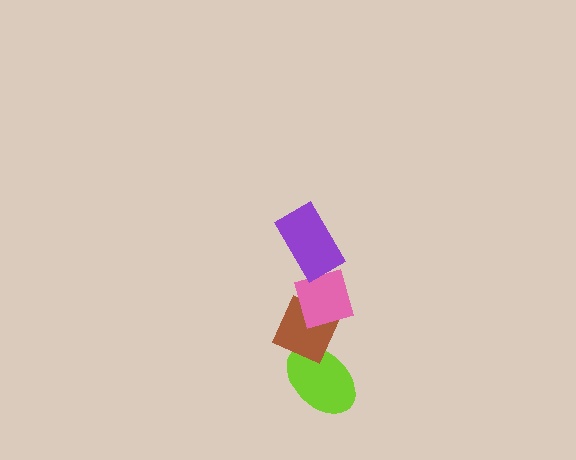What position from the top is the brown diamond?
The brown diamond is 3rd from the top.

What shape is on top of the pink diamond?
The purple rectangle is on top of the pink diamond.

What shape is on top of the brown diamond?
The pink diamond is on top of the brown diamond.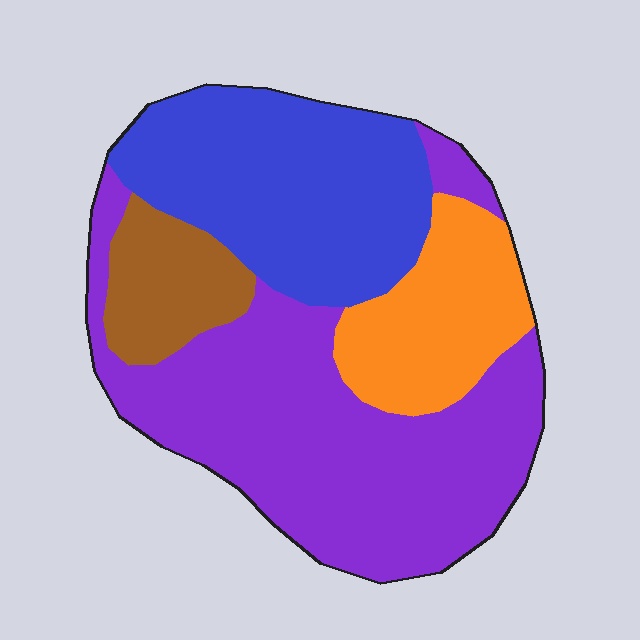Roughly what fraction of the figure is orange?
Orange takes up less than a quarter of the figure.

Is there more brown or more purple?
Purple.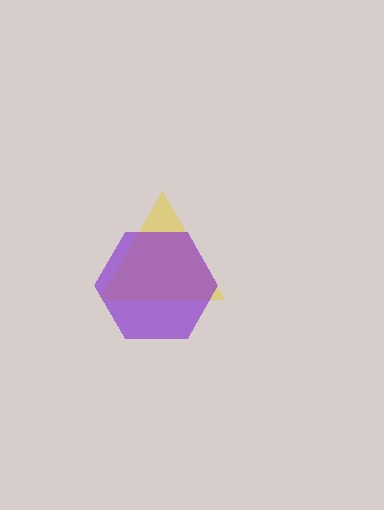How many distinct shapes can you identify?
There are 2 distinct shapes: a yellow triangle, a purple hexagon.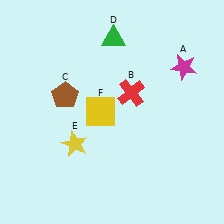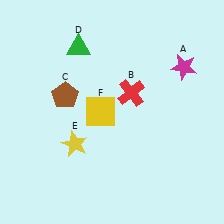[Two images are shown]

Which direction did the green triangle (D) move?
The green triangle (D) moved left.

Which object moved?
The green triangle (D) moved left.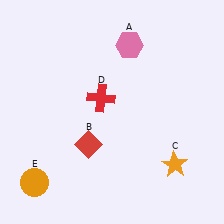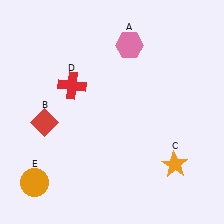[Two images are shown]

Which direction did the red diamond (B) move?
The red diamond (B) moved left.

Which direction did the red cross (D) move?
The red cross (D) moved left.